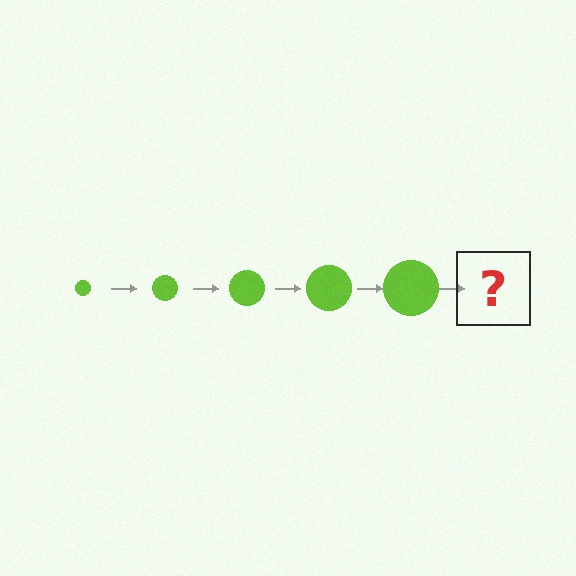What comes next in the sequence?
The next element should be a lime circle, larger than the previous one.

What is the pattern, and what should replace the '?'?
The pattern is that the circle gets progressively larger each step. The '?' should be a lime circle, larger than the previous one.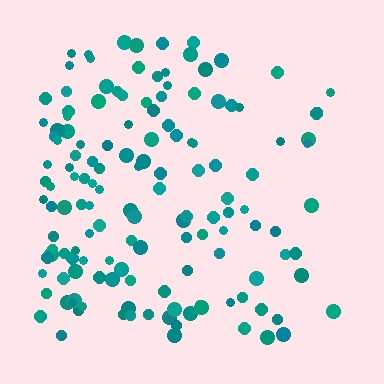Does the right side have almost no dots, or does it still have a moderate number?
Still a moderate number, just noticeably fewer than the left.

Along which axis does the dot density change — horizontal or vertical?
Horizontal.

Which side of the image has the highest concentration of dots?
The left.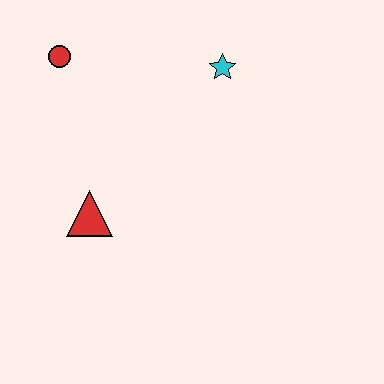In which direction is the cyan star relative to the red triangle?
The cyan star is above the red triangle.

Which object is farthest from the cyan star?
The red triangle is farthest from the cyan star.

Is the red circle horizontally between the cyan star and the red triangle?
No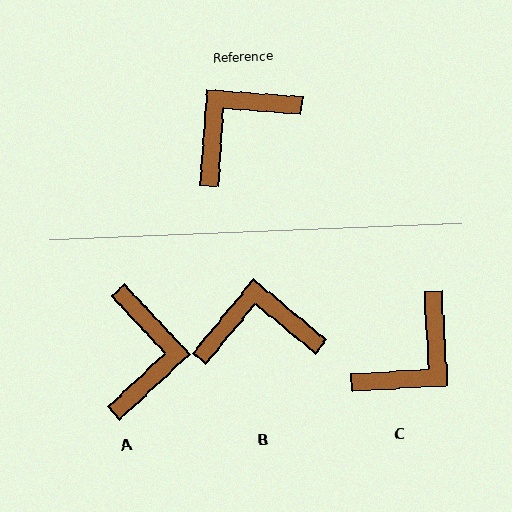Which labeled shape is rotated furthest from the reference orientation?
C, about 173 degrees away.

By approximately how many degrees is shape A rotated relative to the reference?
Approximately 133 degrees clockwise.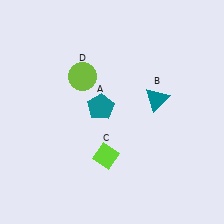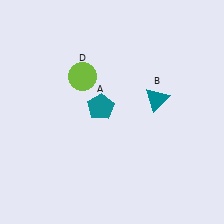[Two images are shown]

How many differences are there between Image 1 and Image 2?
There is 1 difference between the two images.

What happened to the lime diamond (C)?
The lime diamond (C) was removed in Image 2. It was in the bottom-left area of Image 1.